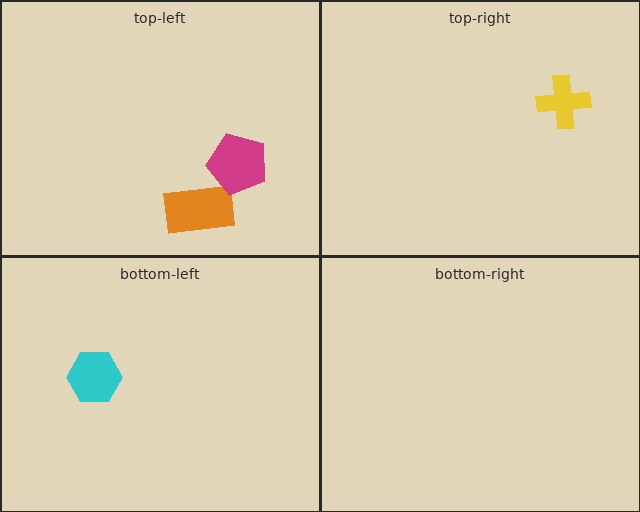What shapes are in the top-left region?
The orange rectangle, the magenta pentagon.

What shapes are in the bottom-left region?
The cyan hexagon.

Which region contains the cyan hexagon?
The bottom-left region.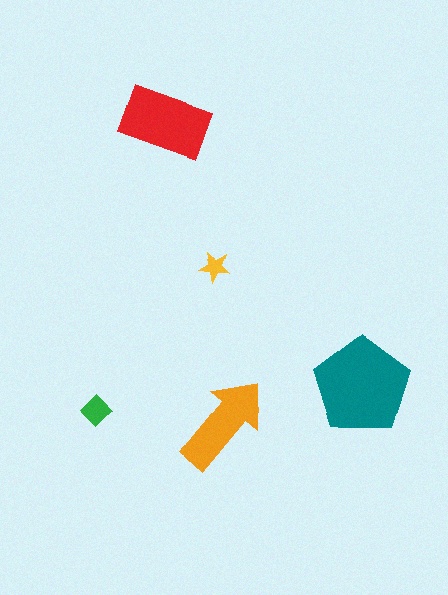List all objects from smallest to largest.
The yellow star, the green diamond, the orange arrow, the red rectangle, the teal pentagon.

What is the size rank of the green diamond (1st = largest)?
4th.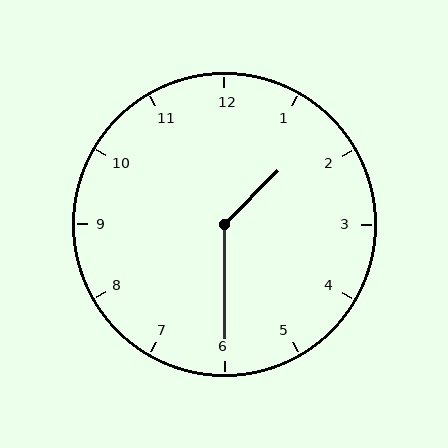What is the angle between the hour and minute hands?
Approximately 135 degrees.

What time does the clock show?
1:30.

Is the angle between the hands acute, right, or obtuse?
It is obtuse.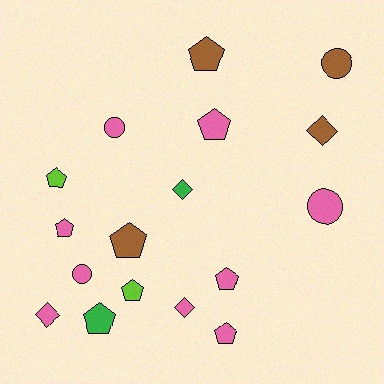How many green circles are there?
There are no green circles.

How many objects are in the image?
There are 17 objects.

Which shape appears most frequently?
Pentagon, with 9 objects.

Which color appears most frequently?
Pink, with 9 objects.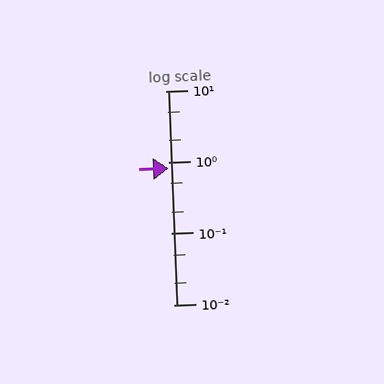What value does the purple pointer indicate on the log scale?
The pointer indicates approximately 0.82.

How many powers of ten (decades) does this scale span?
The scale spans 3 decades, from 0.01 to 10.